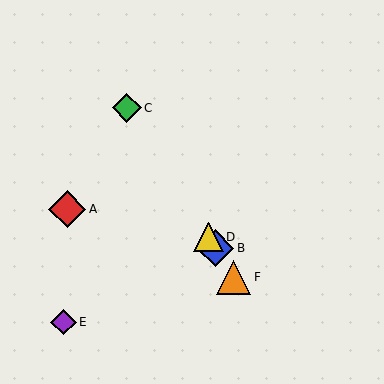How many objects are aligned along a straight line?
4 objects (B, C, D, F) are aligned along a straight line.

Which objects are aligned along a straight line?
Objects B, C, D, F are aligned along a straight line.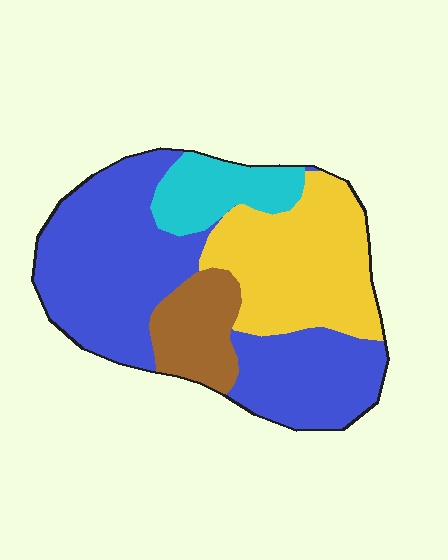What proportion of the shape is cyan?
Cyan covers about 10% of the shape.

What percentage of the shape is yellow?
Yellow takes up about one quarter (1/4) of the shape.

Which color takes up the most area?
Blue, at roughly 50%.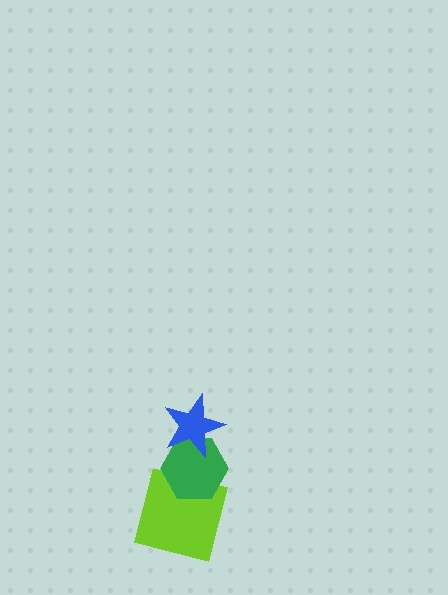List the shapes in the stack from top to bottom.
From top to bottom: the blue star, the green hexagon, the lime square.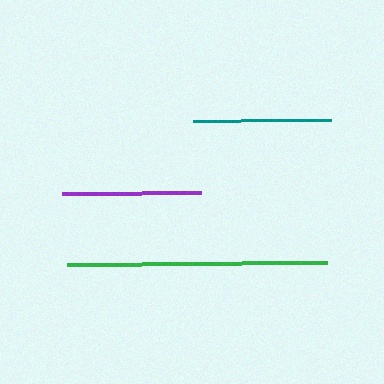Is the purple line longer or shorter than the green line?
The green line is longer than the purple line.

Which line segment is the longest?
The green line is the longest at approximately 259 pixels.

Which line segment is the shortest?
The teal line is the shortest at approximately 138 pixels.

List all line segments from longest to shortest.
From longest to shortest: green, purple, teal.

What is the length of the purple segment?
The purple segment is approximately 139 pixels long.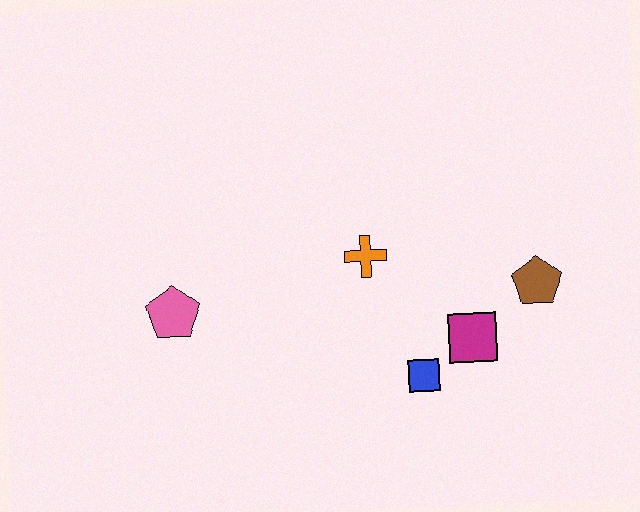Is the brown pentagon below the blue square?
No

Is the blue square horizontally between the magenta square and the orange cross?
Yes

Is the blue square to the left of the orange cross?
No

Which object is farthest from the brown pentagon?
The pink pentagon is farthest from the brown pentagon.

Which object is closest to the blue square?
The magenta square is closest to the blue square.